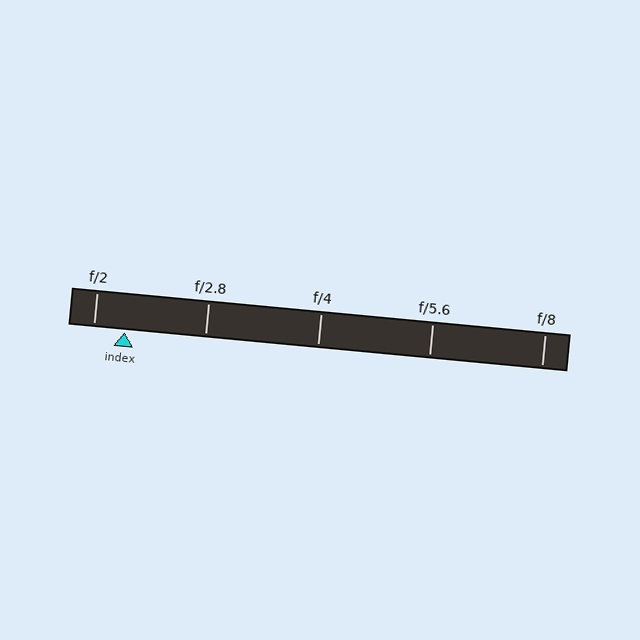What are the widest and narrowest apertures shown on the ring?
The widest aperture shown is f/2 and the narrowest is f/8.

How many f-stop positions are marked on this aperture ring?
There are 5 f-stop positions marked.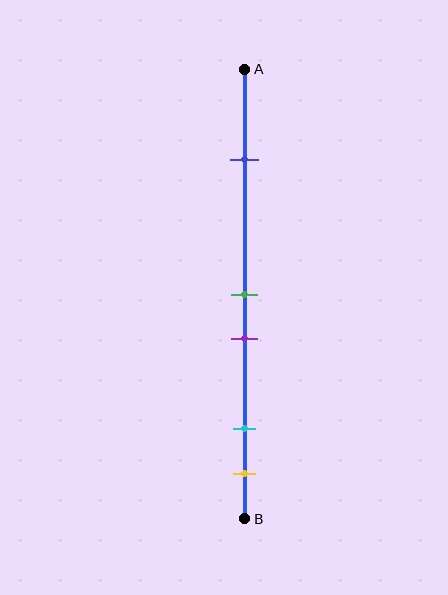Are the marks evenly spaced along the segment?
No, the marks are not evenly spaced.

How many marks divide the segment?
There are 5 marks dividing the segment.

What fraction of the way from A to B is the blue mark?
The blue mark is approximately 20% (0.2) of the way from A to B.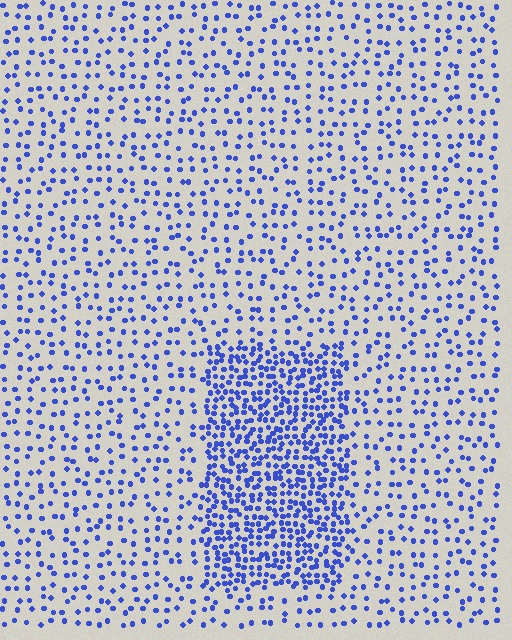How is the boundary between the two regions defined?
The boundary is defined by a change in element density (approximately 2.5x ratio). All elements are the same color, size, and shape.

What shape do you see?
I see a rectangle.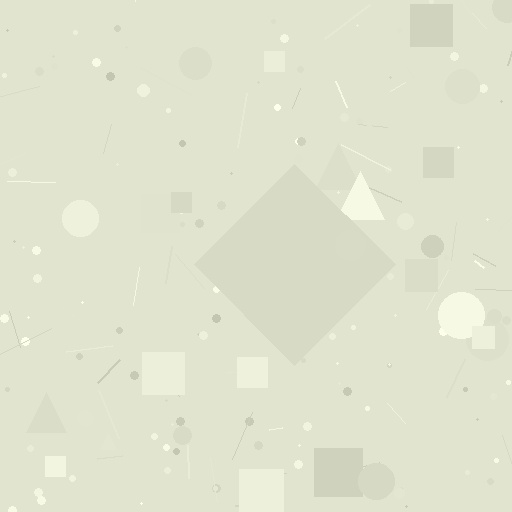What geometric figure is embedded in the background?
A diamond is embedded in the background.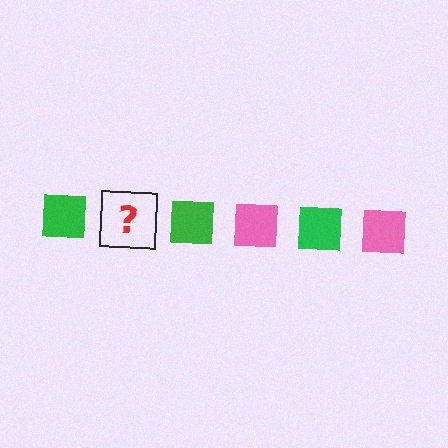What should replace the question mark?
The question mark should be replaced with a pink square.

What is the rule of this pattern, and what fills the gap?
The rule is that the pattern cycles through green, pink squares. The gap should be filled with a pink square.